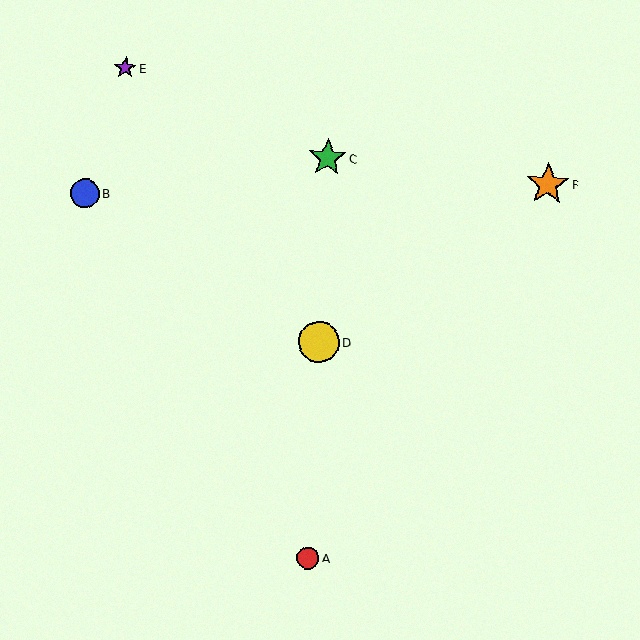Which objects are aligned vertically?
Objects A, C, D are aligned vertically.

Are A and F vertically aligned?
No, A is at x≈308 and F is at x≈548.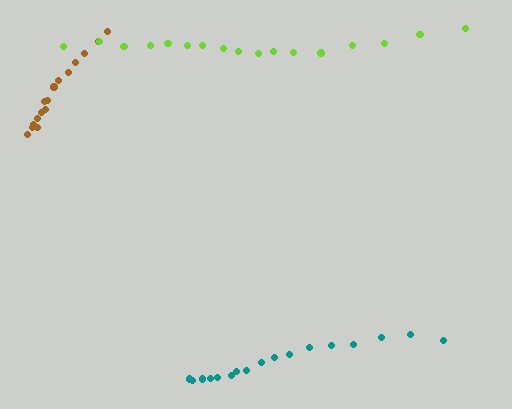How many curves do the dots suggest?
There are 3 distinct paths.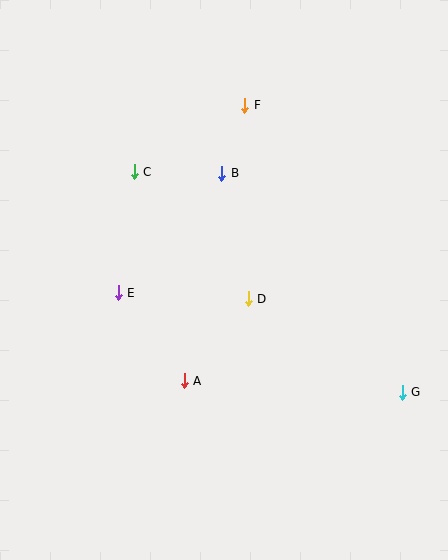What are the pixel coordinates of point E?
Point E is at (118, 293).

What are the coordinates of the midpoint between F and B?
The midpoint between F and B is at (233, 139).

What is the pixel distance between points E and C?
The distance between E and C is 122 pixels.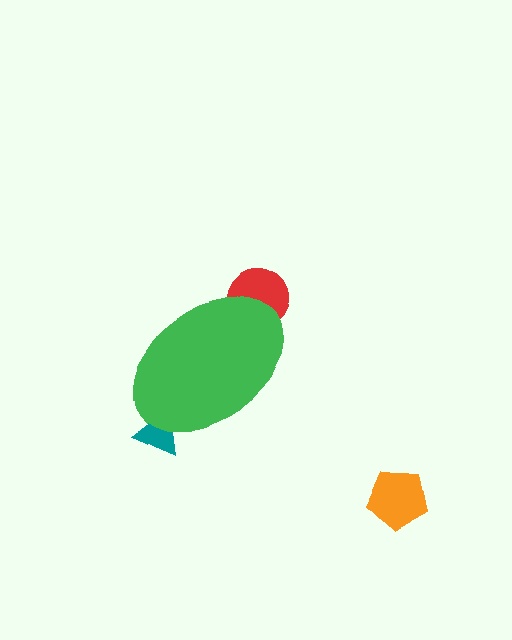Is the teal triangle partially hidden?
Yes, the teal triangle is partially hidden behind the green ellipse.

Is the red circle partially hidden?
Yes, the red circle is partially hidden behind the green ellipse.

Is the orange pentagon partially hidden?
No, the orange pentagon is fully visible.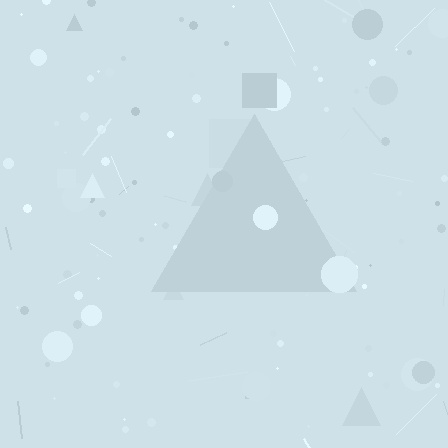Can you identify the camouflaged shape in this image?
The camouflaged shape is a triangle.